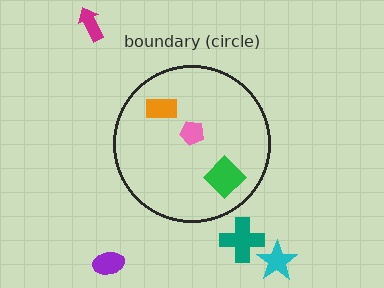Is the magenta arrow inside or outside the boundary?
Outside.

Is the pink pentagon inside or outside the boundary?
Inside.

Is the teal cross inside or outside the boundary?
Outside.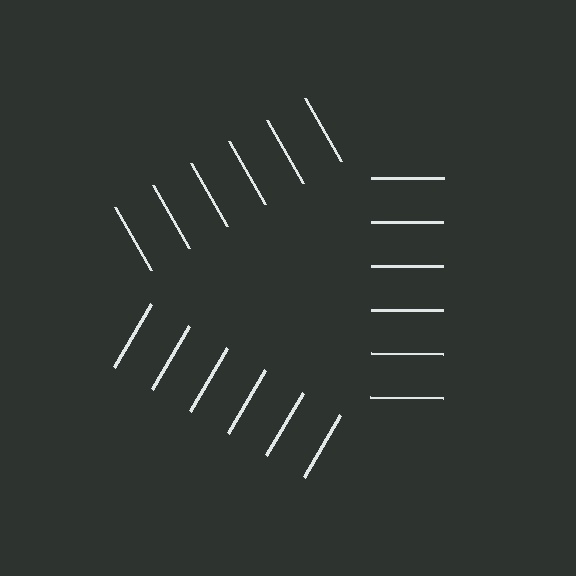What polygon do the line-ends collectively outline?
An illusory triangle — the line segments terminate on its edges but no continuous stroke is drawn.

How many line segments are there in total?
18 — 6 along each of the 3 edges.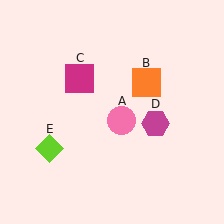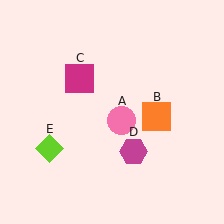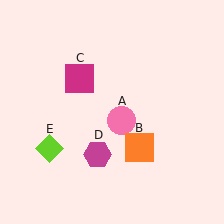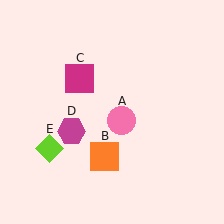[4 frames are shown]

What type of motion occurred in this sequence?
The orange square (object B), magenta hexagon (object D) rotated clockwise around the center of the scene.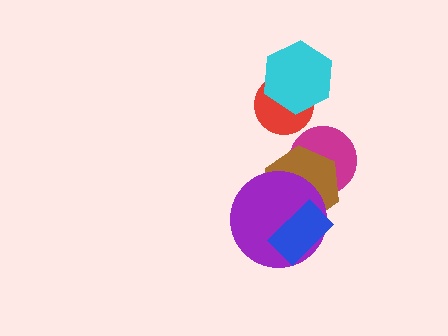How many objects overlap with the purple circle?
2 objects overlap with the purple circle.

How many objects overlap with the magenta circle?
1 object overlaps with the magenta circle.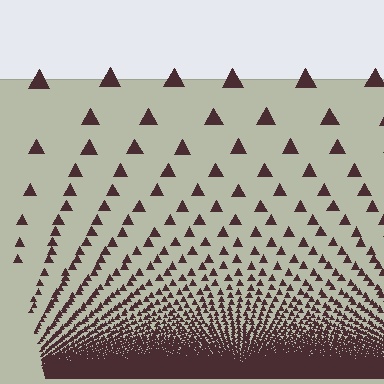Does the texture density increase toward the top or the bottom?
Density increases toward the bottom.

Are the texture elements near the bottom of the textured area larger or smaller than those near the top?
Smaller. The gradient is inverted — elements near the bottom are smaller and denser.